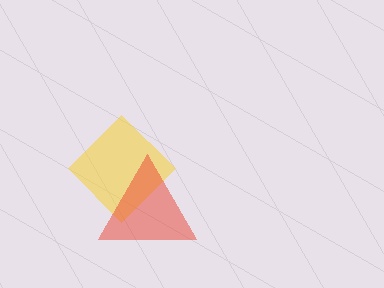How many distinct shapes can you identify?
There are 2 distinct shapes: a yellow diamond, a red triangle.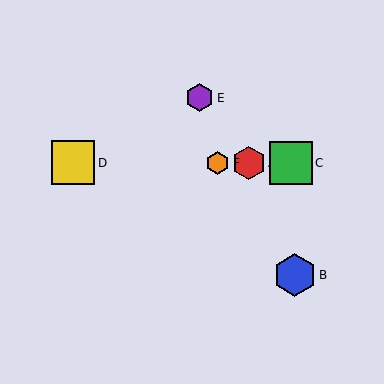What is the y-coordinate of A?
Object A is at y≈163.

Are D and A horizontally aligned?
Yes, both are at y≈163.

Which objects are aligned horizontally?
Objects A, C, D, F are aligned horizontally.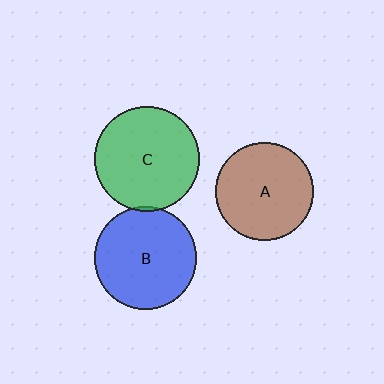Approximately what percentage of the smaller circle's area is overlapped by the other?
Approximately 5%.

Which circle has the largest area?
Circle C (green).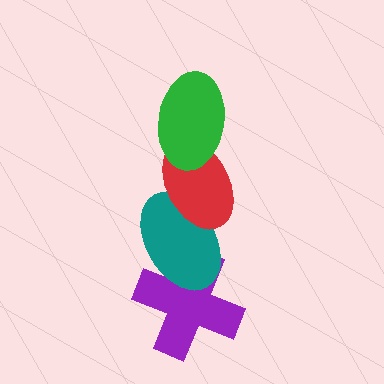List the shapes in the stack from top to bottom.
From top to bottom: the green ellipse, the red ellipse, the teal ellipse, the purple cross.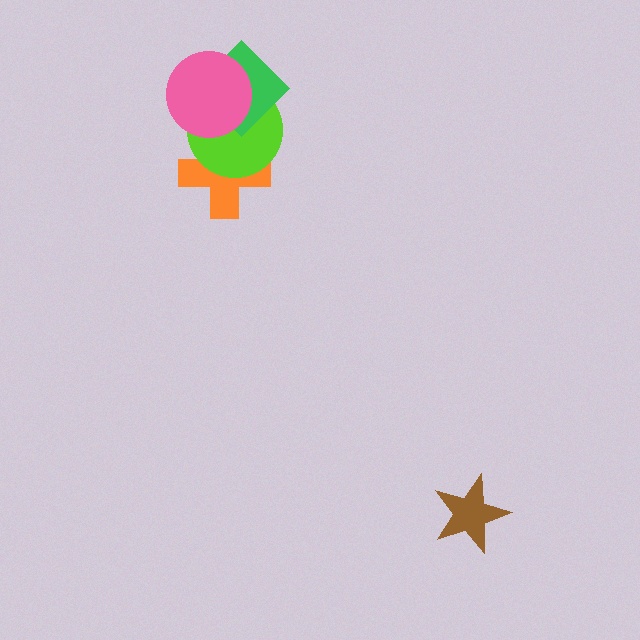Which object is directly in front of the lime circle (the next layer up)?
The green diamond is directly in front of the lime circle.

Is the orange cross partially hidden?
Yes, it is partially covered by another shape.